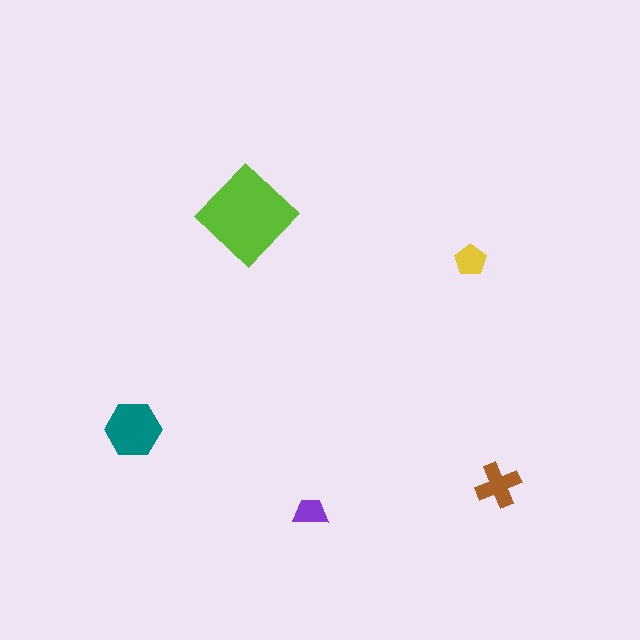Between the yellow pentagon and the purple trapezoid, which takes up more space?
The yellow pentagon.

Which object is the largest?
The lime diamond.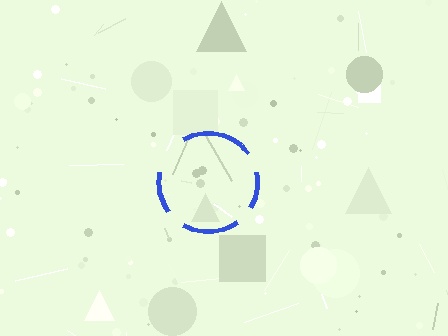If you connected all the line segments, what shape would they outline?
They would outline a circle.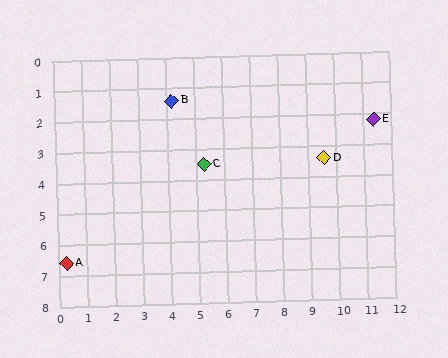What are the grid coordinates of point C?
Point C is at approximately (5.3, 3.5).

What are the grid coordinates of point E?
Point E is at approximately (11.4, 2.2).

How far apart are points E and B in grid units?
Points E and B are about 7.2 grid units apart.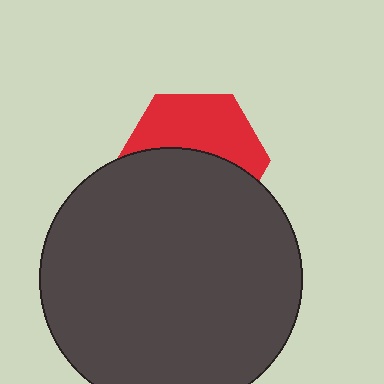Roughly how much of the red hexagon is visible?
About half of it is visible (roughly 46%).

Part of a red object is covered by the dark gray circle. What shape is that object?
It is a hexagon.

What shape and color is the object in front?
The object in front is a dark gray circle.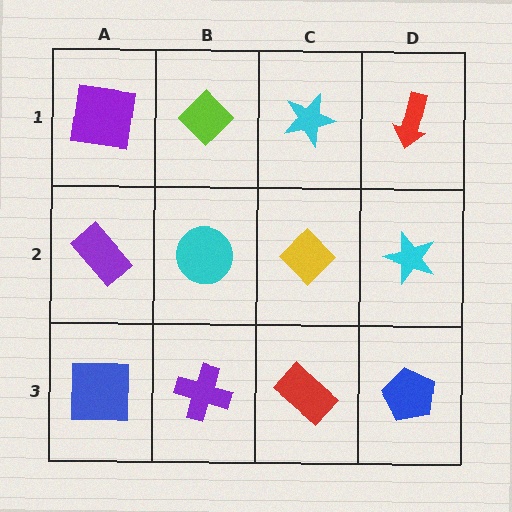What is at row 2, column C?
A yellow diamond.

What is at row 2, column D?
A cyan star.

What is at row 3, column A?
A blue square.